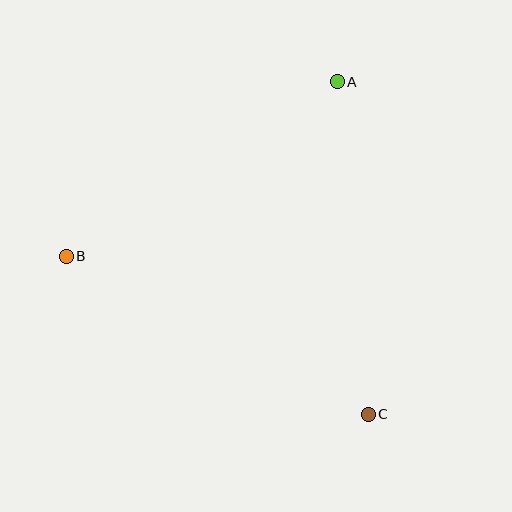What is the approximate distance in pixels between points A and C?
The distance between A and C is approximately 334 pixels.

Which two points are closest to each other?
Points A and B are closest to each other.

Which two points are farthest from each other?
Points B and C are farthest from each other.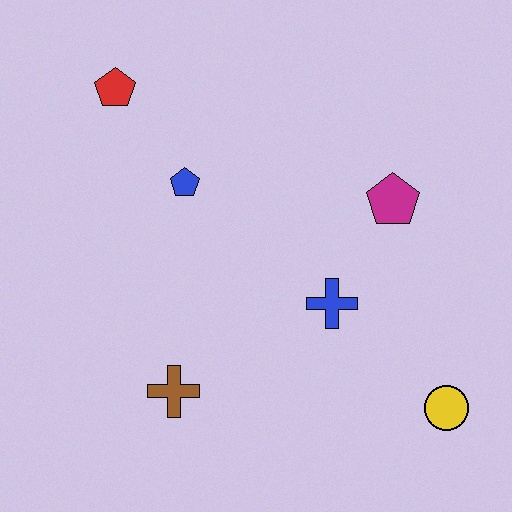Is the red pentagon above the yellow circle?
Yes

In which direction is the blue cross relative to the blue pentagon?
The blue cross is to the right of the blue pentagon.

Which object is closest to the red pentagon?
The blue pentagon is closest to the red pentagon.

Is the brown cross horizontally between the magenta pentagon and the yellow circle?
No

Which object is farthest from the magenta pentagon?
The red pentagon is farthest from the magenta pentagon.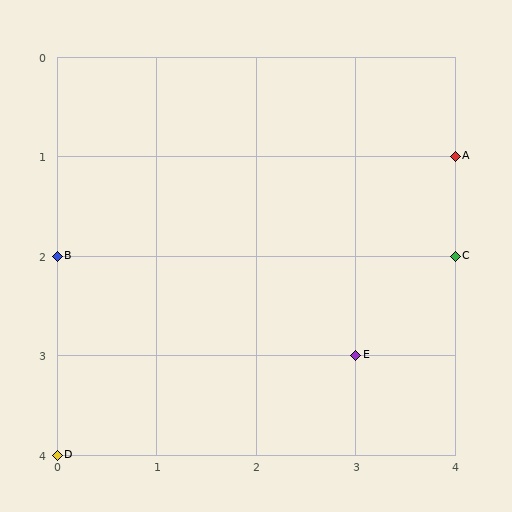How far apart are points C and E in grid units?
Points C and E are 1 column and 1 row apart (about 1.4 grid units diagonally).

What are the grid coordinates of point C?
Point C is at grid coordinates (4, 2).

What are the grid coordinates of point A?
Point A is at grid coordinates (4, 1).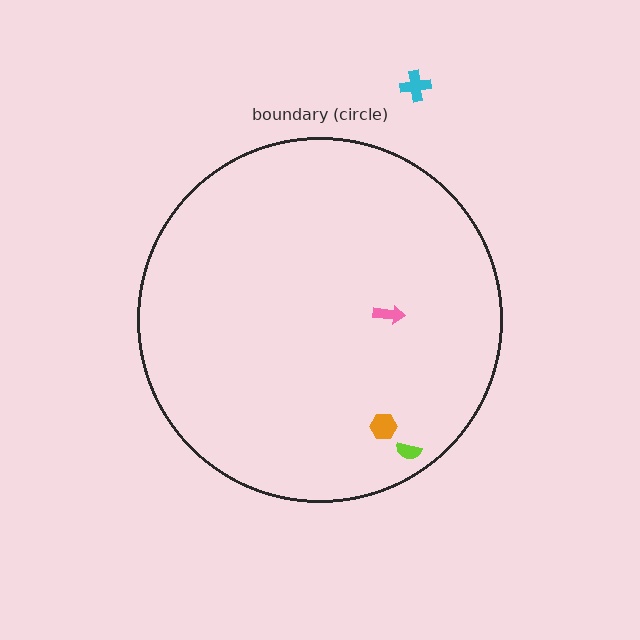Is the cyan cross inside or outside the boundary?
Outside.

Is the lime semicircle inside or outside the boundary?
Inside.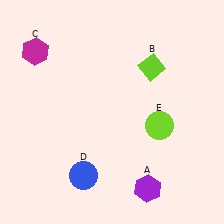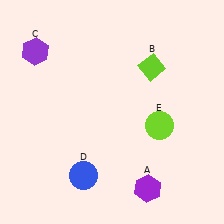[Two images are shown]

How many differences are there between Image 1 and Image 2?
There is 1 difference between the two images.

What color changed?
The hexagon (C) changed from magenta in Image 1 to purple in Image 2.